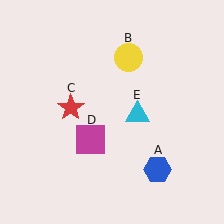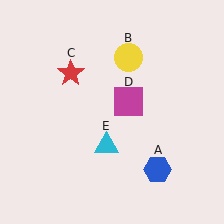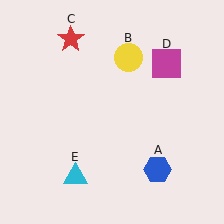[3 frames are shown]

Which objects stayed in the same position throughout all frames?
Blue hexagon (object A) and yellow circle (object B) remained stationary.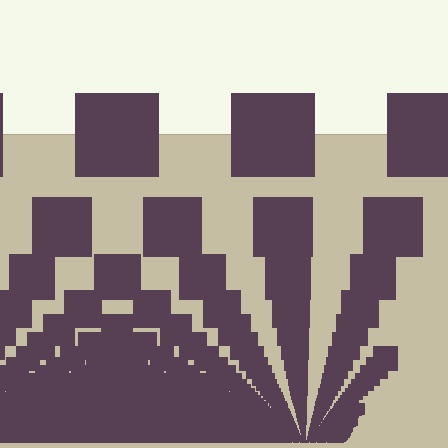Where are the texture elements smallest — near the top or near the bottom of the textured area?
Near the bottom.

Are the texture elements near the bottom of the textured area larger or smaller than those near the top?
Smaller. The gradient is inverted — elements near the bottom are smaller and denser.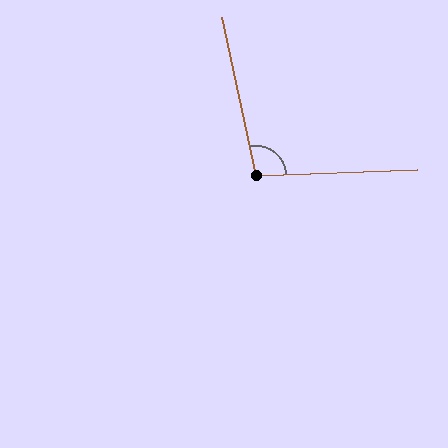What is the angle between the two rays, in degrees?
Approximately 100 degrees.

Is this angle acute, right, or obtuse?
It is obtuse.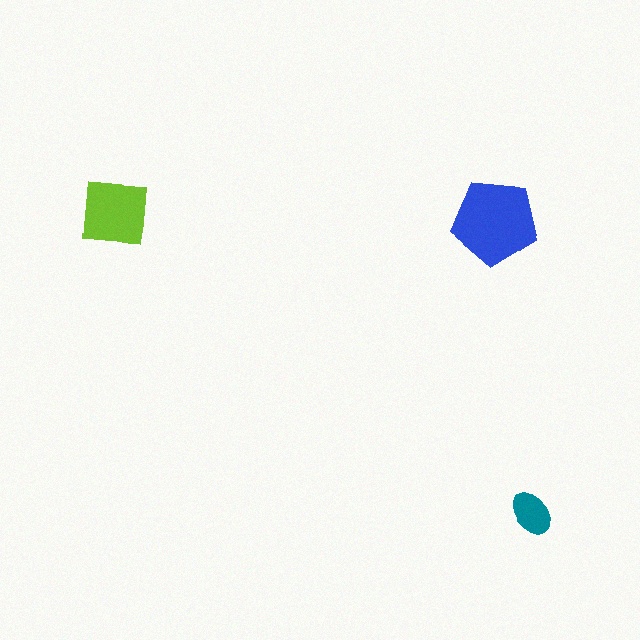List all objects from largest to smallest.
The blue pentagon, the lime square, the teal ellipse.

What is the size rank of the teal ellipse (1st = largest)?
3rd.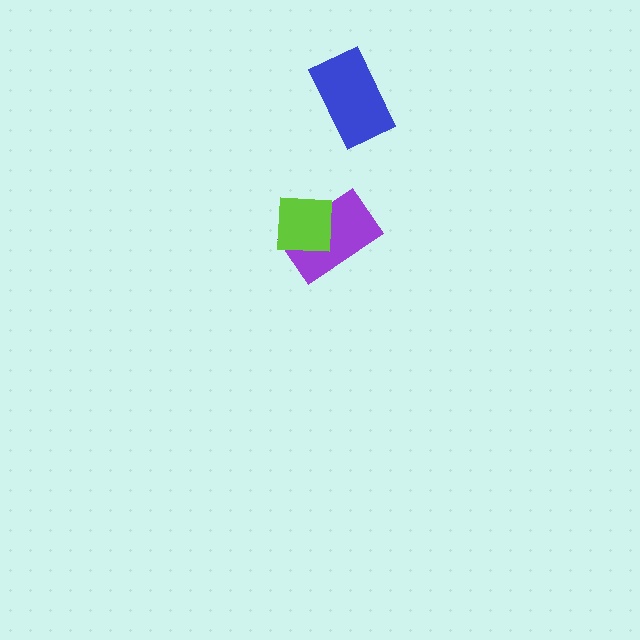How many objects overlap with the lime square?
1 object overlaps with the lime square.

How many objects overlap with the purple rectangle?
1 object overlaps with the purple rectangle.